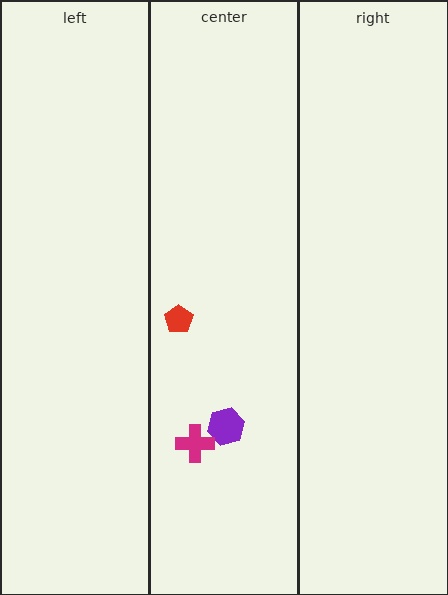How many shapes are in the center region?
3.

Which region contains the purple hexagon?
The center region.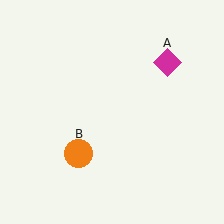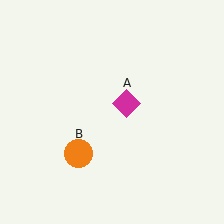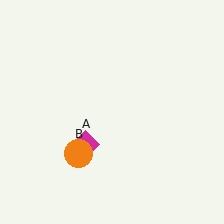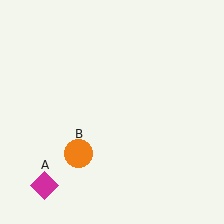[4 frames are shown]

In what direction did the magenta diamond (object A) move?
The magenta diamond (object A) moved down and to the left.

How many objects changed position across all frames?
1 object changed position: magenta diamond (object A).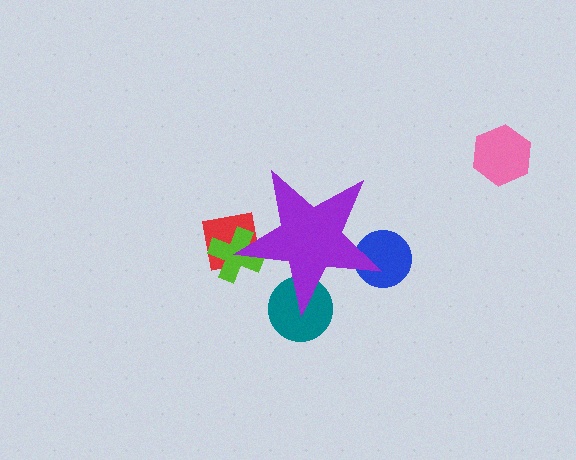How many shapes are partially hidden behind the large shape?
4 shapes are partially hidden.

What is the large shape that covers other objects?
A purple star.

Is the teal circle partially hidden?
Yes, the teal circle is partially hidden behind the purple star.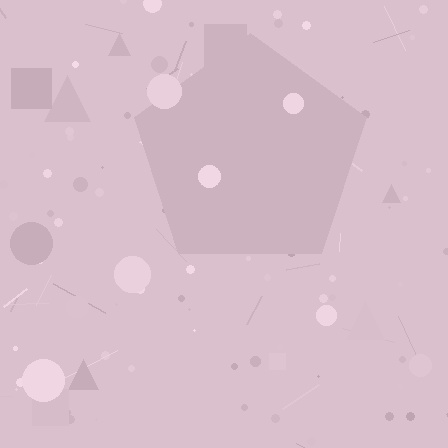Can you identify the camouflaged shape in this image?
The camouflaged shape is a pentagon.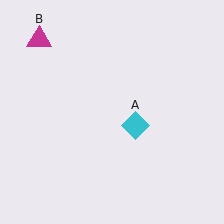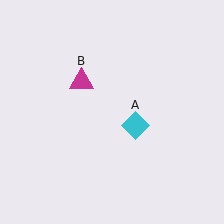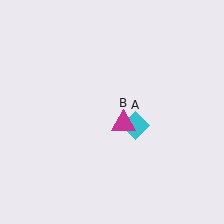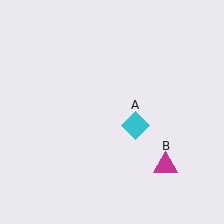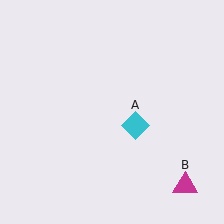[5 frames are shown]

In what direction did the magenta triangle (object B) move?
The magenta triangle (object B) moved down and to the right.